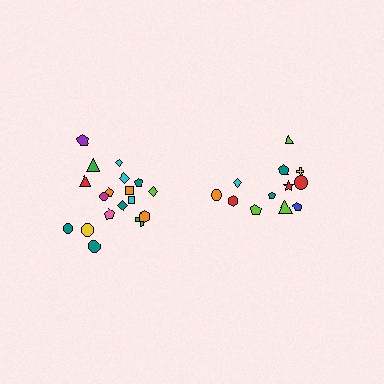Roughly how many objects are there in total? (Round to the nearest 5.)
Roughly 30 objects in total.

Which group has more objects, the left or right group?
The left group.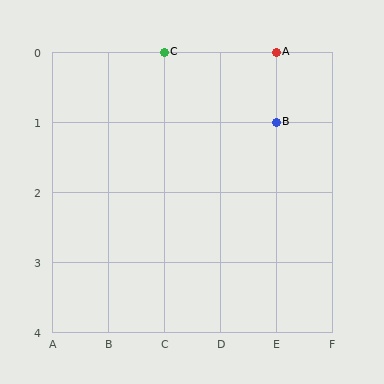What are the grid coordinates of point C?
Point C is at grid coordinates (C, 0).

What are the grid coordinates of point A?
Point A is at grid coordinates (E, 0).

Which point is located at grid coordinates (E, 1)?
Point B is at (E, 1).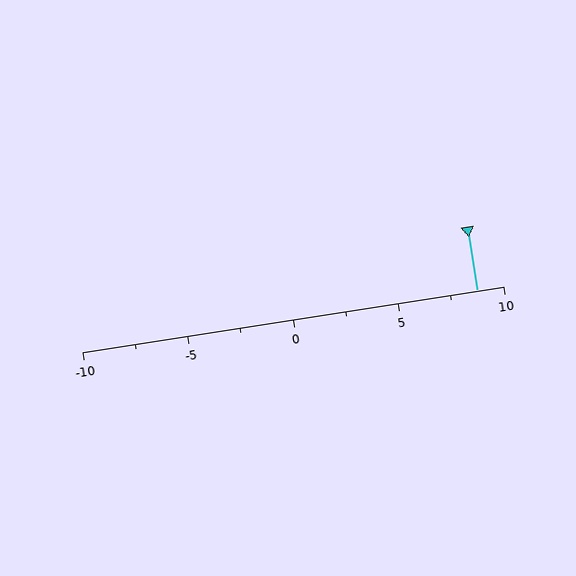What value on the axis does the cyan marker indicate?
The marker indicates approximately 8.8.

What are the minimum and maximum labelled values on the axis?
The axis runs from -10 to 10.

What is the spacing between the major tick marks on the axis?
The major ticks are spaced 5 apart.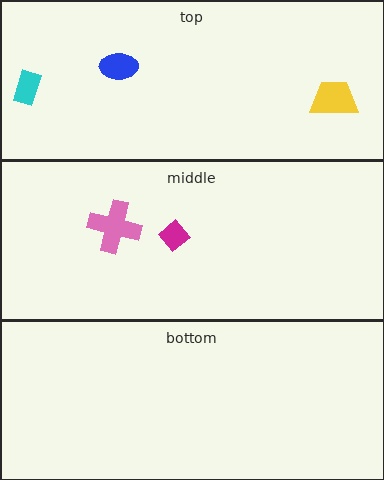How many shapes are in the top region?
3.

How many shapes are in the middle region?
2.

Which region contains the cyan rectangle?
The top region.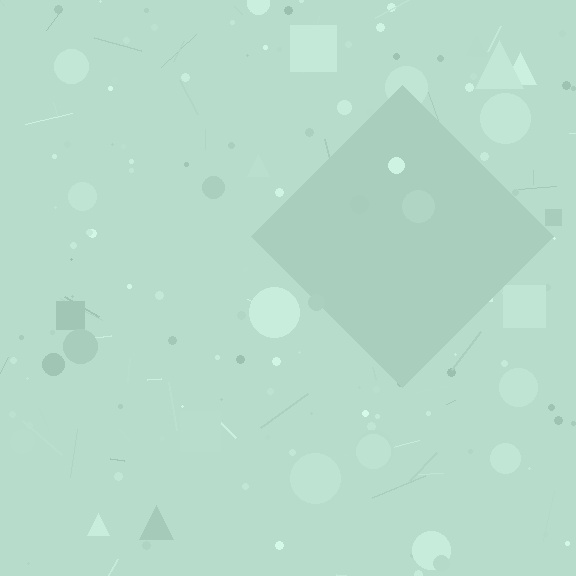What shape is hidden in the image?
A diamond is hidden in the image.